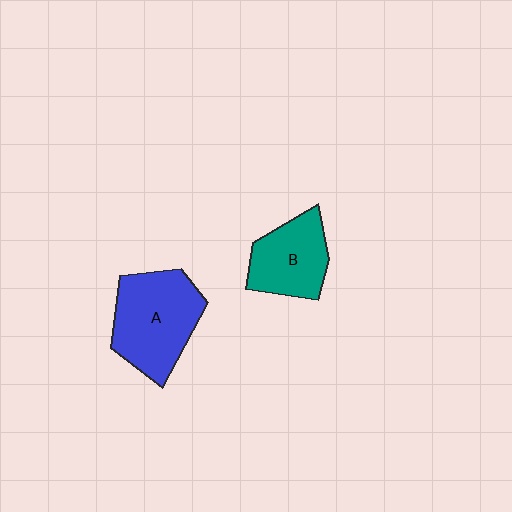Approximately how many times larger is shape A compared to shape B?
Approximately 1.4 times.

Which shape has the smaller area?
Shape B (teal).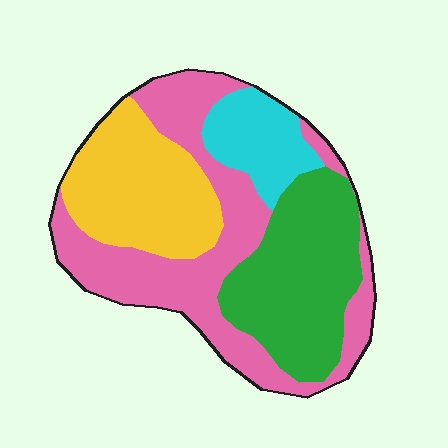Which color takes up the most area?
Pink, at roughly 40%.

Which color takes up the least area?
Cyan, at roughly 10%.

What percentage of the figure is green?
Green takes up about one quarter (1/4) of the figure.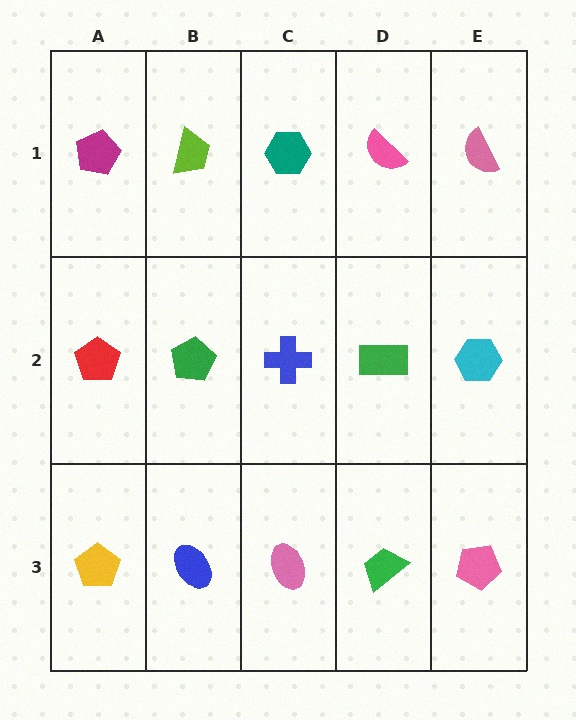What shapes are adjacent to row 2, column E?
A pink semicircle (row 1, column E), a pink pentagon (row 3, column E), a green rectangle (row 2, column D).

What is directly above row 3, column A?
A red pentagon.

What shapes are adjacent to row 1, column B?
A green pentagon (row 2, column B), a magenta pentagon (row 1, column A), a teal hexagon (row 1, column C).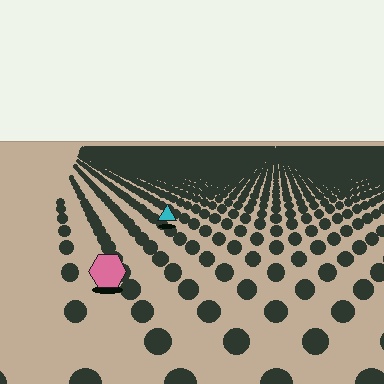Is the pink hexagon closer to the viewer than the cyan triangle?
Yes. The pink hexagon is closer — you can tell from the texture gradient: the ground texture is coarser near it.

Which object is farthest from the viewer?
The cyan triangle is farthest from the viewer. It appears smaller and the ground texture around it is denser.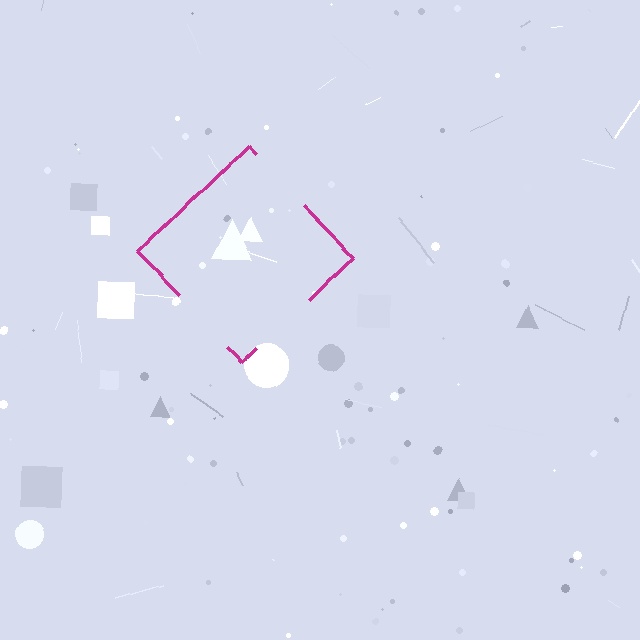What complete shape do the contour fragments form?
The contour fragments form a diamond.